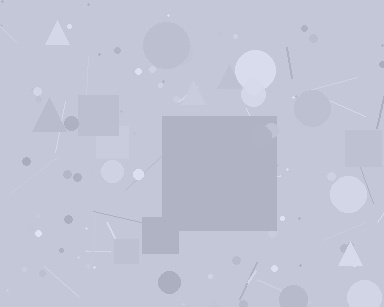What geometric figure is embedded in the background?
A square is embedded in the background.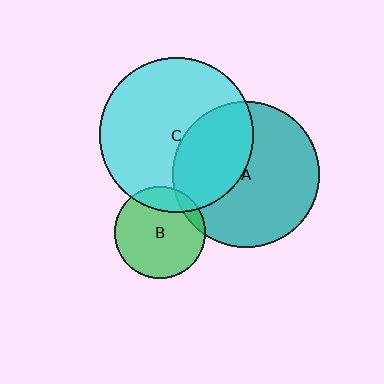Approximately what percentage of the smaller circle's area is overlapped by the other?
Approximately 35%.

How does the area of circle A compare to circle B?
Approximately 2.6 times.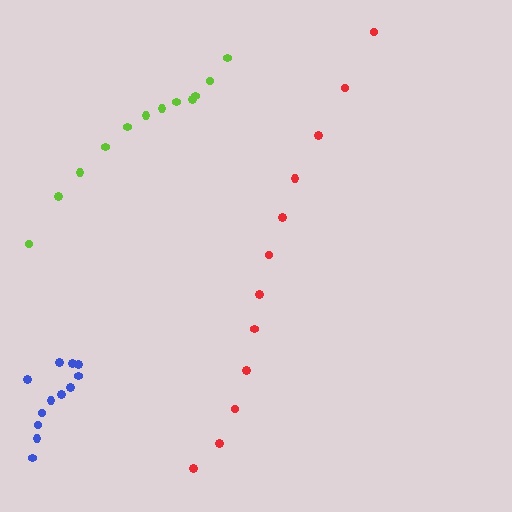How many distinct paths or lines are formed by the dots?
There are 3 distinct paths.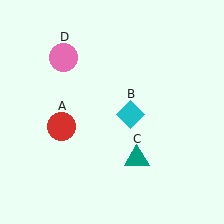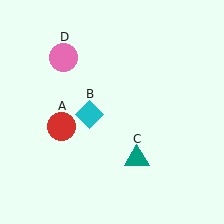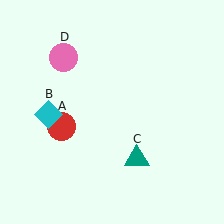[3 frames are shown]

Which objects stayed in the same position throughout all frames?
Red circle (object A) and teal triangle (object C) and pink circle (object D) remained stationary.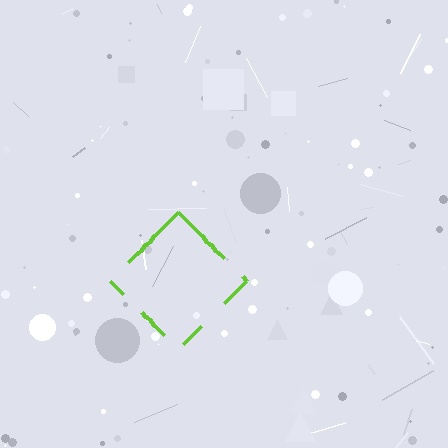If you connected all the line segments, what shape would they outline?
They would outline a diamond.